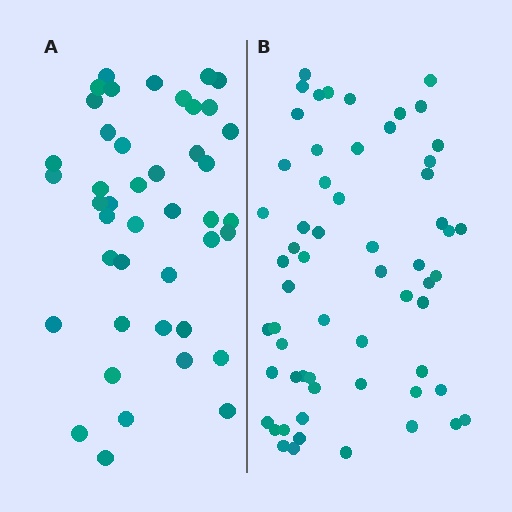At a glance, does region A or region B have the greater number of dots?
Region B (the right region) has more dots.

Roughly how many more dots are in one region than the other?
Region B has approximately 15 more dots than region A.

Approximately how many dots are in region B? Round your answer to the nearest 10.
About 60 dots.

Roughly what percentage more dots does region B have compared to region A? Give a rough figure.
About 40% more.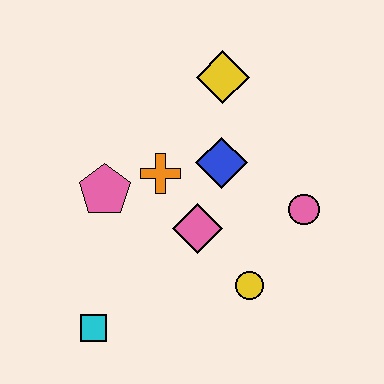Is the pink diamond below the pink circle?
Yes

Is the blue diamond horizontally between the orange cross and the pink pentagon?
No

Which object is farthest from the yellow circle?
The yellow diamond is farthest from the yellow circle.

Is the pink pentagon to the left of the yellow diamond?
Yes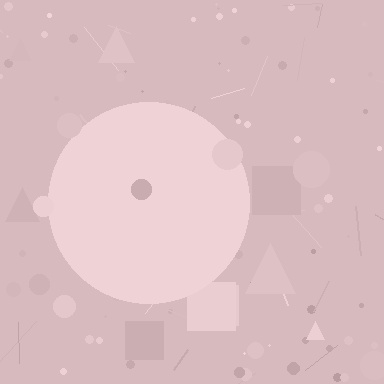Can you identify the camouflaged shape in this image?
The camouflaged shape is a circle.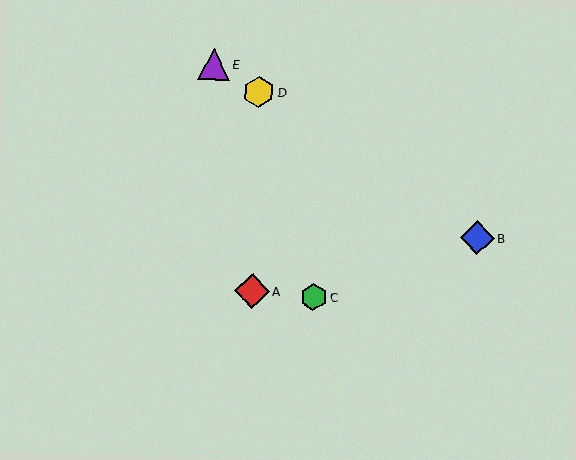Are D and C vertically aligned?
No, D is at x≈259 and C is at x≈314.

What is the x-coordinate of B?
Object B is at x≈477.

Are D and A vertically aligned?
Yes, both are at x≈259.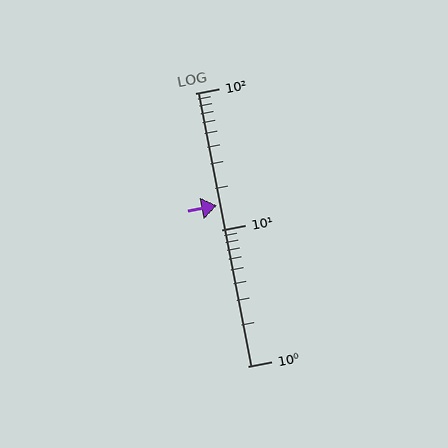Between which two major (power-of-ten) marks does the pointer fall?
The pointer is between 10 and 100.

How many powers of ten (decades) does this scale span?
The scale spans 2 decades, from 1 to 100.